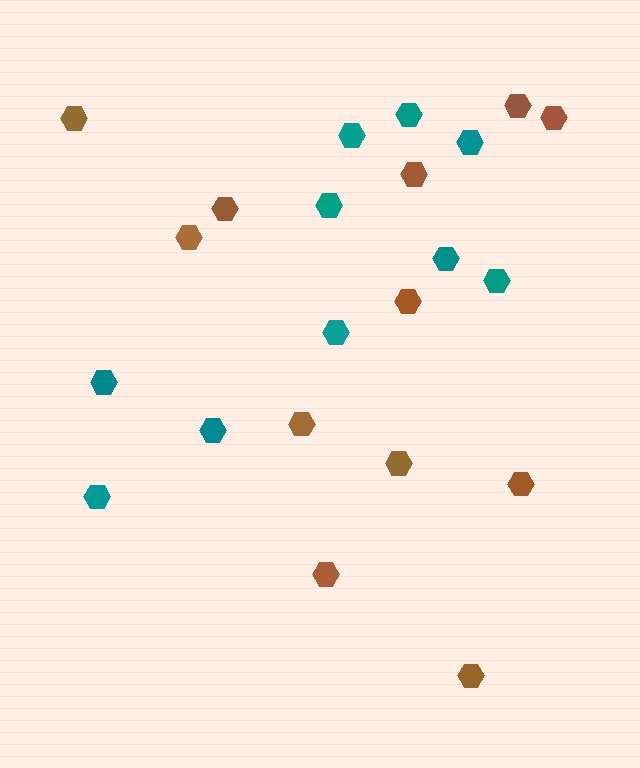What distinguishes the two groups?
There are 2 groups: one group of teal hexagons (10) and one group of brown hexagons (12).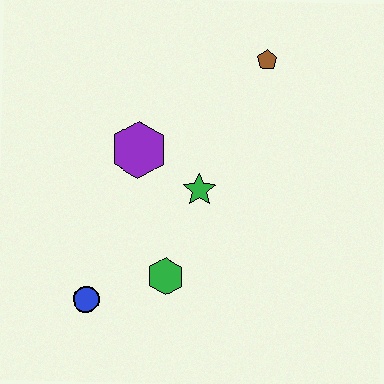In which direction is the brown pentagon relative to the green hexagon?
The brown pentagon is above the green hexagon.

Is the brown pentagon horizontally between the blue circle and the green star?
No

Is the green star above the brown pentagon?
No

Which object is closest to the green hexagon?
The blue circle is closest to the green hexagon.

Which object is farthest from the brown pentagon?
The blue circle is farthest from the brown pentagon.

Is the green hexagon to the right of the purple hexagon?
Yes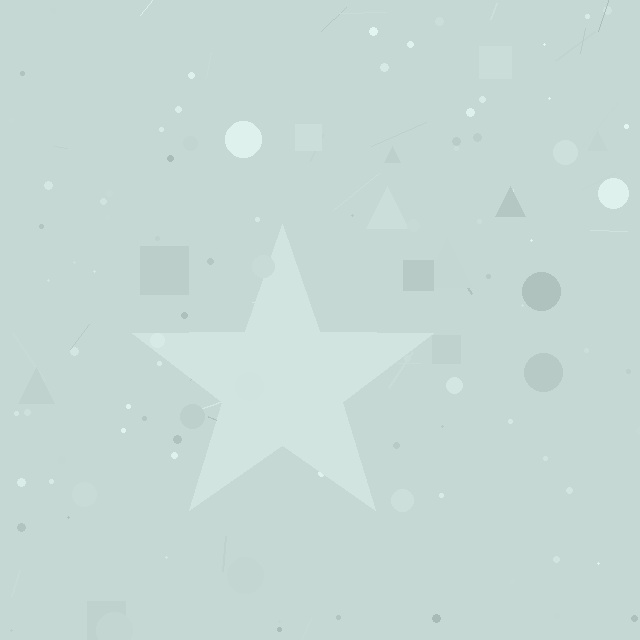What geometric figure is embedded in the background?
A star is embedded in the background.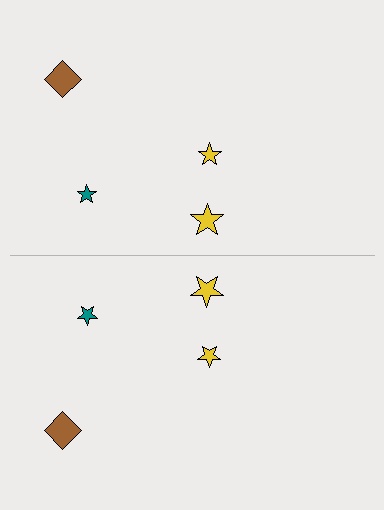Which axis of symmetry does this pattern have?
The pattern has a horizontal axis of symmetry running through the center of the image.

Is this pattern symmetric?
Yes, this pattern has bilateral (reflection) symmetry.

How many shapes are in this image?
There are 8 shapes in this image.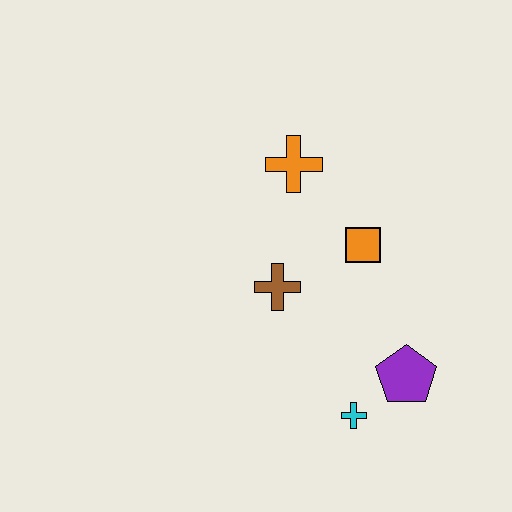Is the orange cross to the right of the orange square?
No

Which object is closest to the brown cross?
The orange square is closest to the brown cross.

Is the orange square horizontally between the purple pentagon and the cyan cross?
Yes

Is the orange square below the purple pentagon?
No